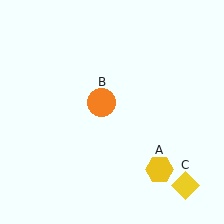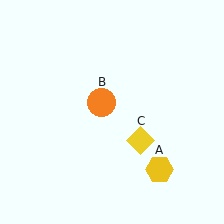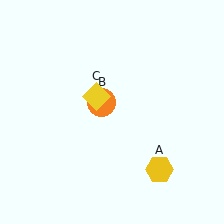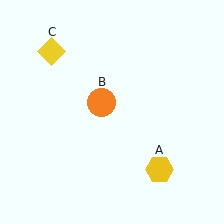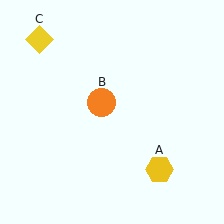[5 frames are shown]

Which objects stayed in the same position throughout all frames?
Yellow hexagon (object A) and orange circle (object B) remained stationary.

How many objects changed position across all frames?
1 object changed position: yellow diamond (object C).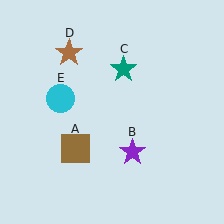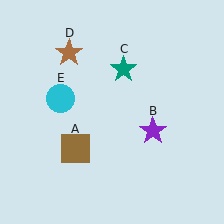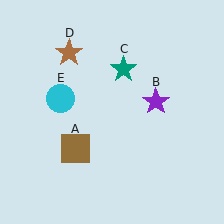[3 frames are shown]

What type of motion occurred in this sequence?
The purple star (object B) rotated counterclockwise around the center of the scene.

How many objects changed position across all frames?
1 object changed position: purple star (object B).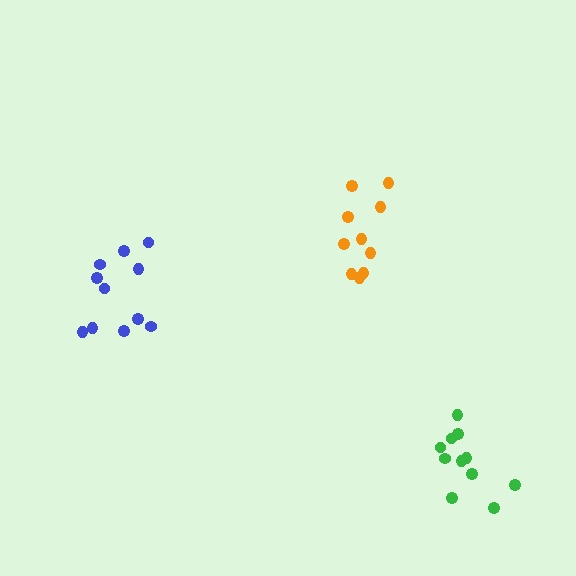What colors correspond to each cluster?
The clusters are colored: orange, blue, green.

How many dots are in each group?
Group 1: 10 dots, Group 2: 11 dots, Group 3: 11 dots (32 total).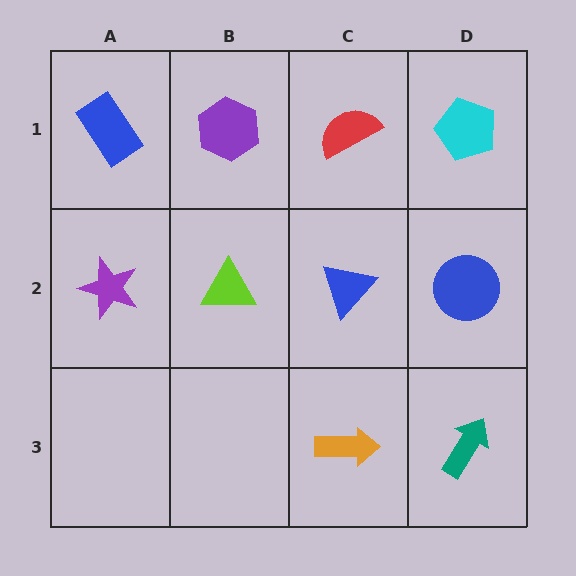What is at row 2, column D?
A blue circle.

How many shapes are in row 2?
4 shapes.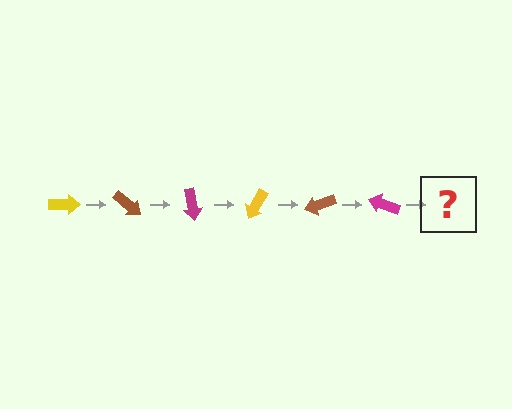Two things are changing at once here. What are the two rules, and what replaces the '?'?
The two rules are that it rotates 40 degrees each step and the color cycles through yellow, brown, and magenta. The '?' should be a yellow arrow, rotated 240 degrees from the start.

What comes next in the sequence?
The next element should be a yellow arrow, rotated 240 degrees from the start.